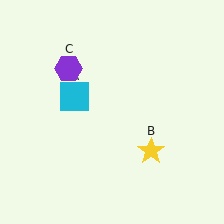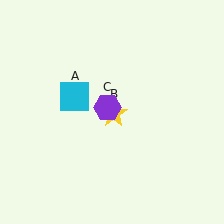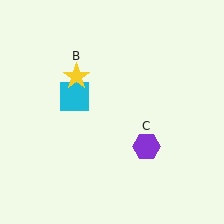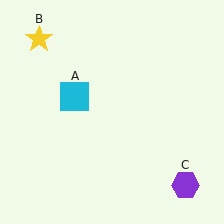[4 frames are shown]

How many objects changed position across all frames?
2 objects changed position: yellow star (object B), purple hexagon (object C).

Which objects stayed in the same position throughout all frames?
Cyan square (object A) remained stationary.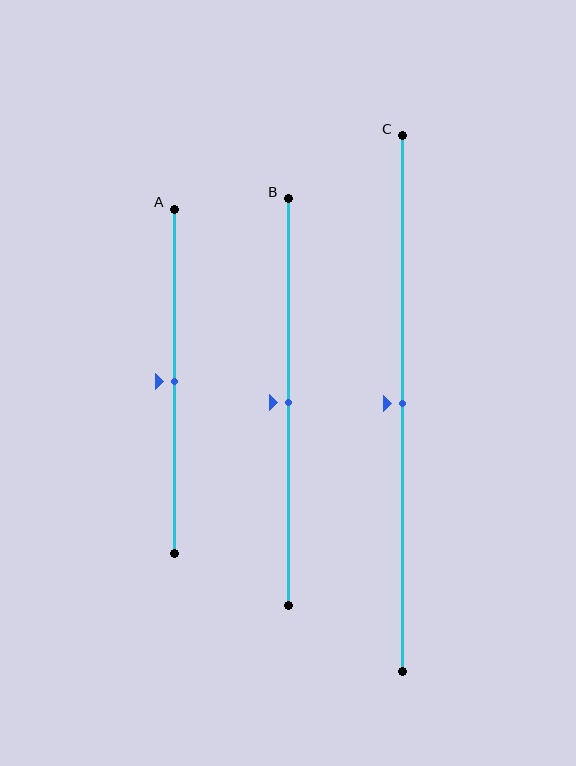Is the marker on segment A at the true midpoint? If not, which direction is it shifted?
Yes, the marker on segment A is at the true midpoint.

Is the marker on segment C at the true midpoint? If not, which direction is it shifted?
Yes, the marker on segment C is at the true midpoint.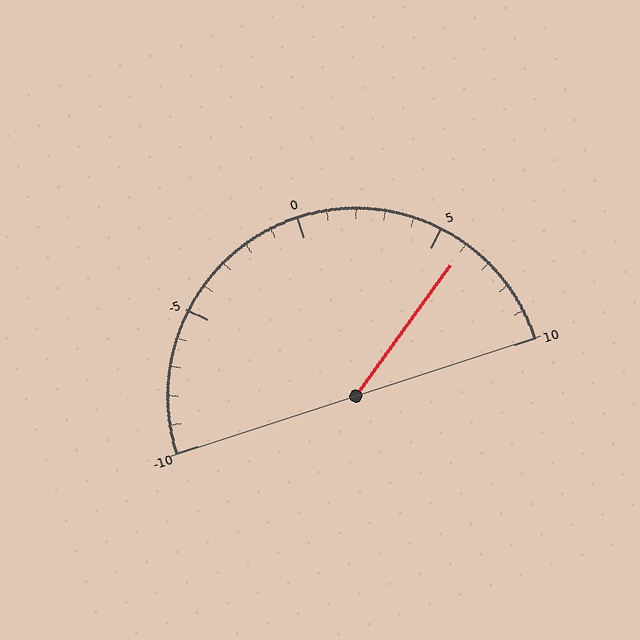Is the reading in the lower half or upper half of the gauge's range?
The reading is in the upper half of the range (-10 to 10).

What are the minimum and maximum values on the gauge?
The gauge ranges from -10 to 10.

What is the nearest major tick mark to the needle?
The nearest major tick mark is 5.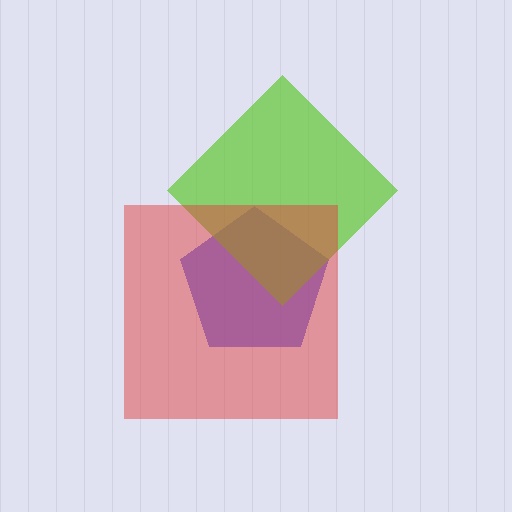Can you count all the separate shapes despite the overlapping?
Yes, there are 3 separate shapes.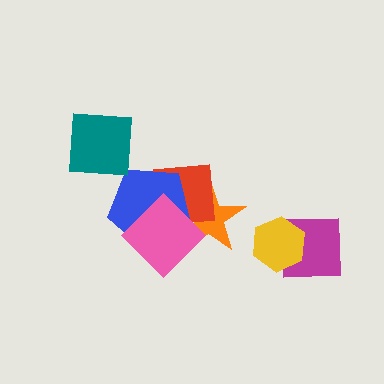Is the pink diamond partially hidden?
No, no other shape covers it.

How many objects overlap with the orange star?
3 objects overlap with the orange star.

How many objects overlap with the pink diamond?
3 objects overlap with the pink diamond.